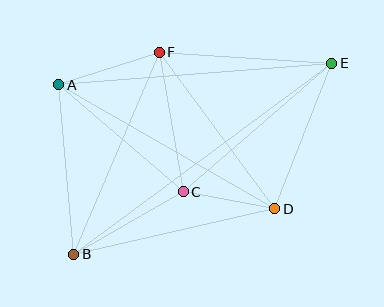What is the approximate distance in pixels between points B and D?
The distance between B and D is approximately 206 pixels.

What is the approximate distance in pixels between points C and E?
The distance between C and E is approximately 196 pixels.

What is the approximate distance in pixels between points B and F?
The distance between B and F is approximately 219 pixels.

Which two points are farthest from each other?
Points B and E are farthest from each other.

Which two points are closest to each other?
Points C and D are closest to each other.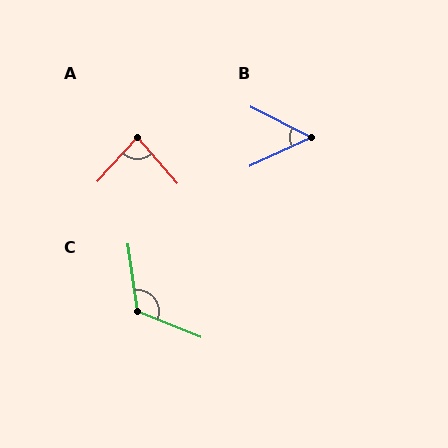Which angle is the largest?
C, at approximately 120 degrees.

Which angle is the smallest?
B, at approximately 51 degrees.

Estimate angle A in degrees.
Approximately 83 degrees.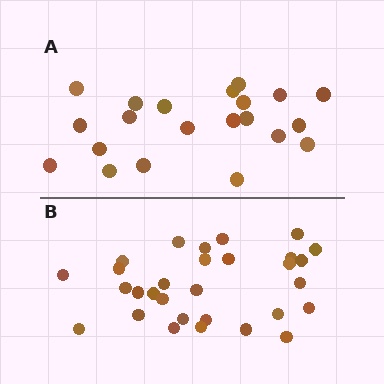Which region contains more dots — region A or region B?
Region B (the bottom region) has more dots.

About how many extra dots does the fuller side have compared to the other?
Region B has roughly 8 or so more dots than region A.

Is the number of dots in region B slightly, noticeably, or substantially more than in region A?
Region B has noticeably more, but not dramatically so. The ratio is roughly 1.4 to 1.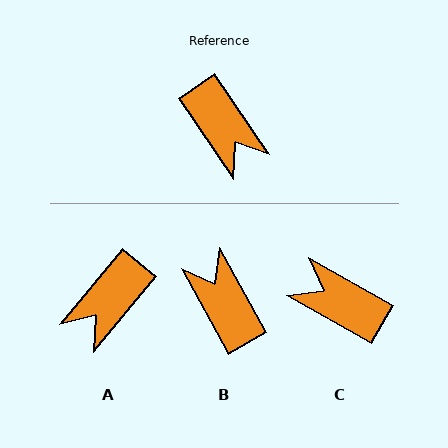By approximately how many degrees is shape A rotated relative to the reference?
Approximately 74 degrees clockwise.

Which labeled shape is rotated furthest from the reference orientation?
B, about 175 degrees away.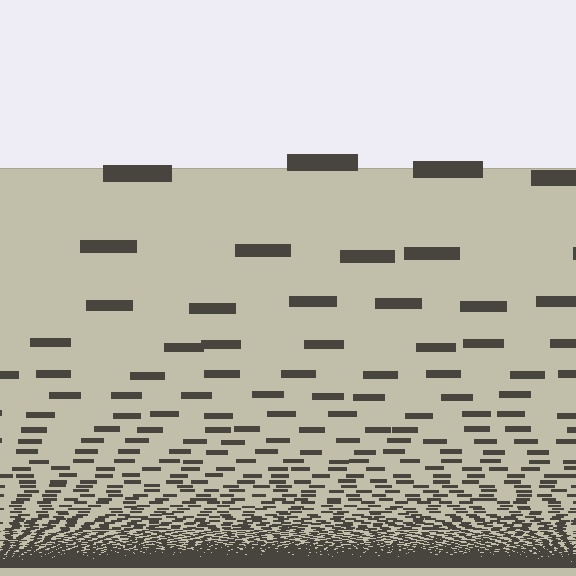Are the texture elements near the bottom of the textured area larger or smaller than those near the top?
Smaller. The gradient is inverted — elements near the bottom are smaller and denser.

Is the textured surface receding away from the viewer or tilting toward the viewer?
The surface appears to tilt toward the viewer. Texture elements get larger and sparser toward the top.